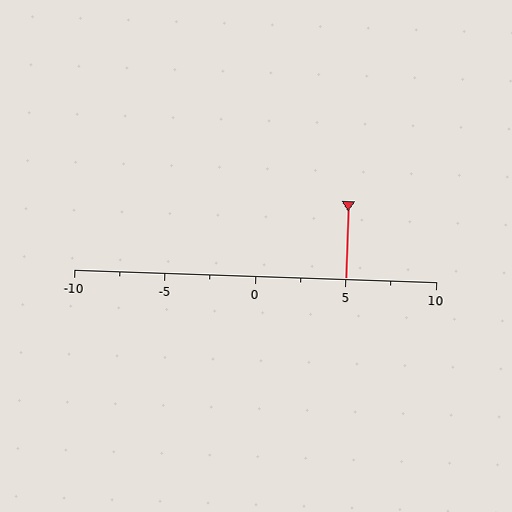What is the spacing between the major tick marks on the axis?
The major ticks are spaced 5 apart.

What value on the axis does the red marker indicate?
The marker indicates approximately 5.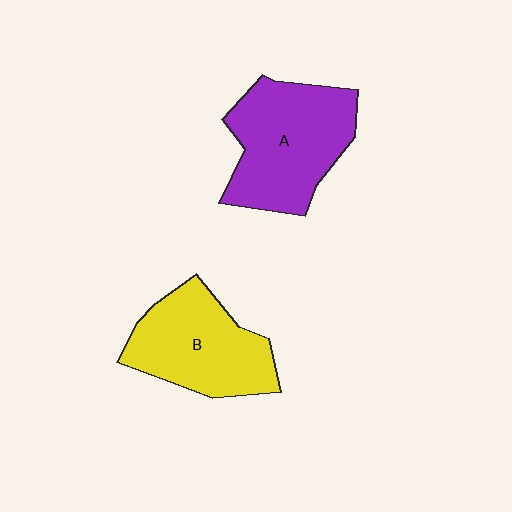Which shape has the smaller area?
Shape B (yellow).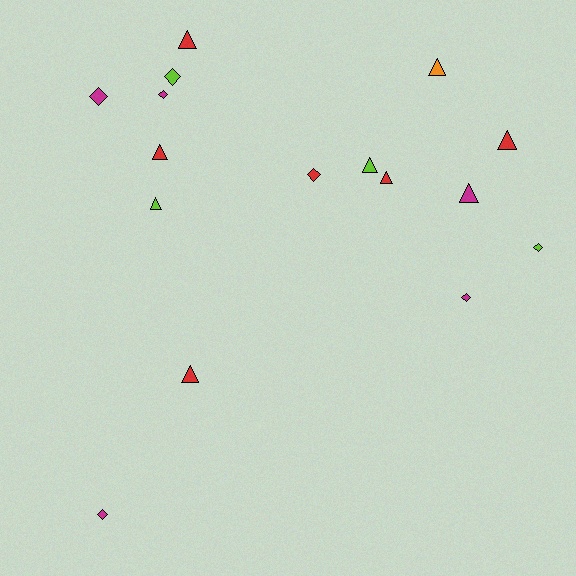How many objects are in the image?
There are 16 objects.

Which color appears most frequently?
Red, with 6 objects.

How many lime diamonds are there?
There are 2 lime diamonds.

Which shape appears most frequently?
Triangle, with 9 objects.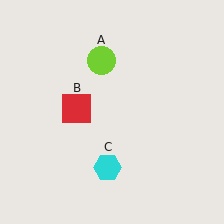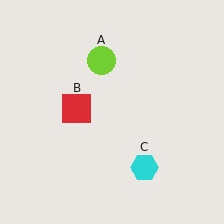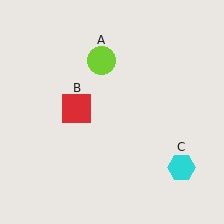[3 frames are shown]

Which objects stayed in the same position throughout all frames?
Lime circle (object A) and red square (object B) remained stationary.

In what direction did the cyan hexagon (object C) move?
The cyan hexagon (object C) moved right.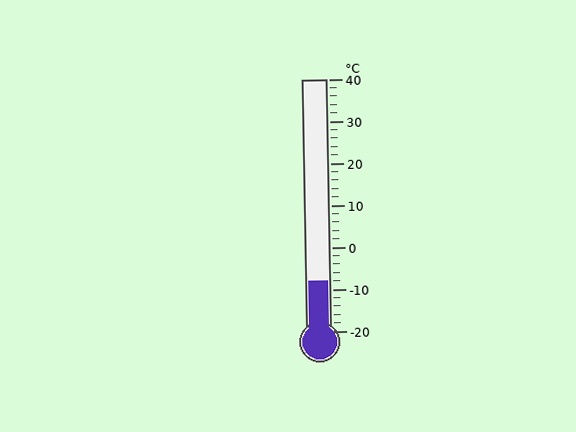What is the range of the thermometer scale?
The thermometer scale ranges from -20°C to 40°C.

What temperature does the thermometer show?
The thermometer shows approximately -8°C.